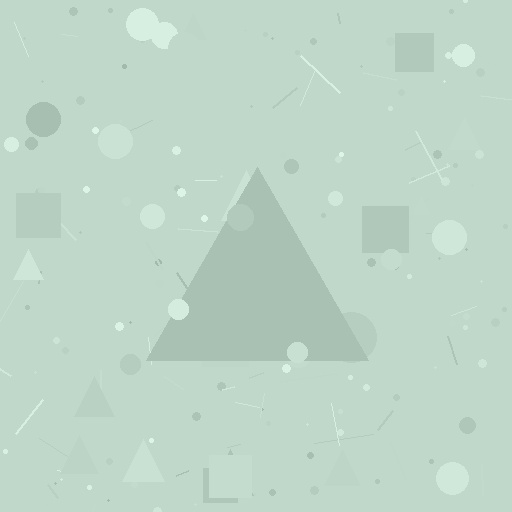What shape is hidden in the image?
A triangle is hidden in the image.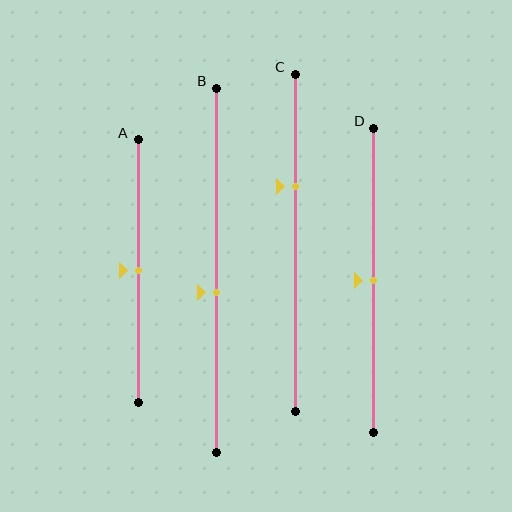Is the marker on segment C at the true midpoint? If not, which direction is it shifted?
No, the marker on segment C is shifted upward by about 17% of the segment length.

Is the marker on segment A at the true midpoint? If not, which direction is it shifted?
Yes, the marker on segment A is at the true midpoint.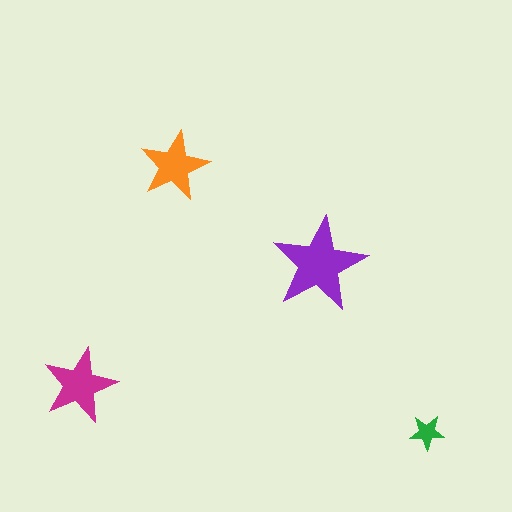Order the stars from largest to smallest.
the purple one, the magenta one, the orange one, the green one.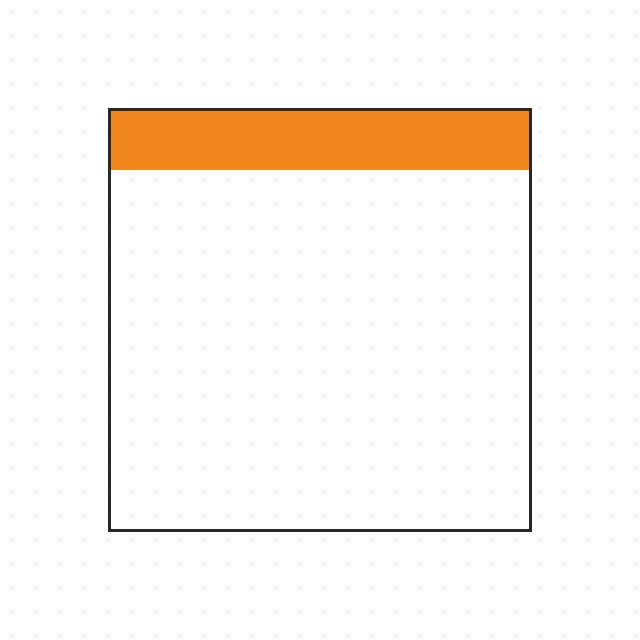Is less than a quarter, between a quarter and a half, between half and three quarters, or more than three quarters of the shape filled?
Less than a quarter.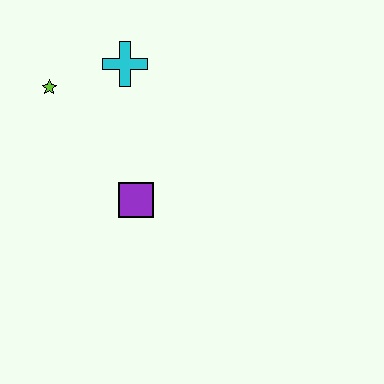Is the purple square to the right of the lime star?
Yes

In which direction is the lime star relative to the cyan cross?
The lime star is to the left of the cyan cross.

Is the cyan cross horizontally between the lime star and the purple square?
Yes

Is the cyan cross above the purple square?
Yes